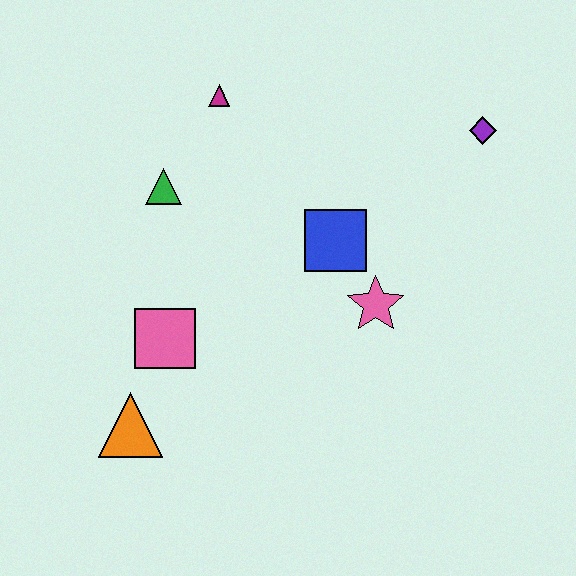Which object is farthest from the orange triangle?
The purple diamond is farthest from the orange triangle.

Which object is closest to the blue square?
The pink star is closest to the blue square.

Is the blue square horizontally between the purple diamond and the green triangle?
Yes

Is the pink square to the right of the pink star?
No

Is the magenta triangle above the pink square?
Yes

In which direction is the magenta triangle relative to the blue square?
The magenta triangle is above the blue square.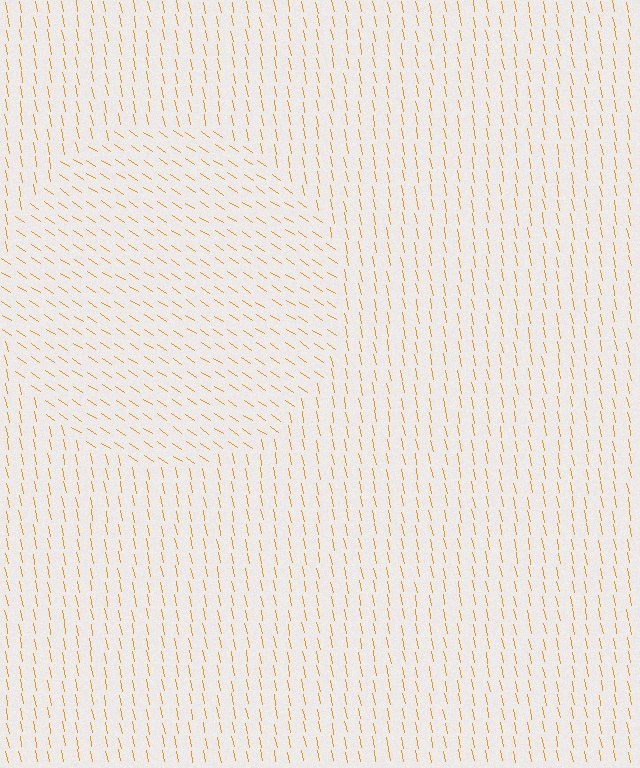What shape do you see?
I see a circle.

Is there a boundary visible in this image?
Yes, there is a texture boundary formed by a change in line orientation.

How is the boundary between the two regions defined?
The boundary is defined purely by a change in line orientation (approximately 45 degrees difference). All lines are the same color and thickness.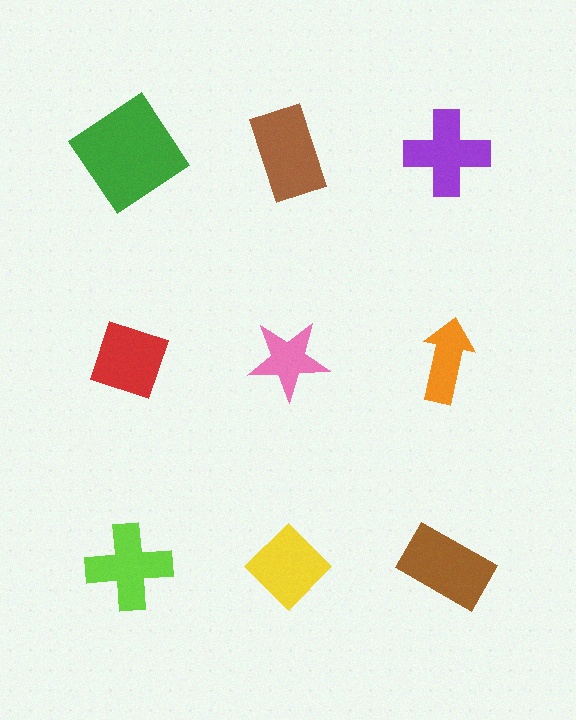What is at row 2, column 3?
An orange arrow.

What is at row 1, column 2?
A brown rectangle.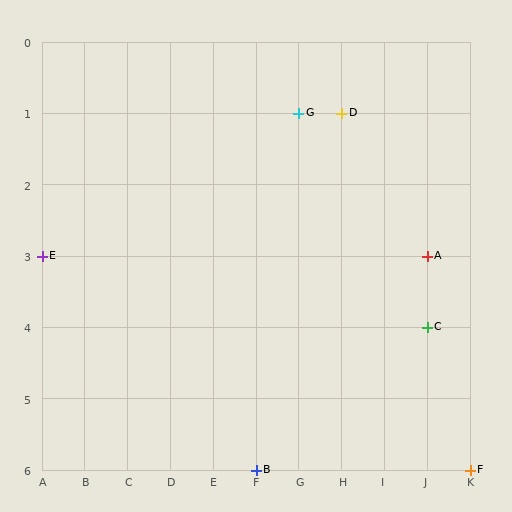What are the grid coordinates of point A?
Point A is at grid coordinates (J, 3).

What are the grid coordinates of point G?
Point G is at grid coordinates (G, 1).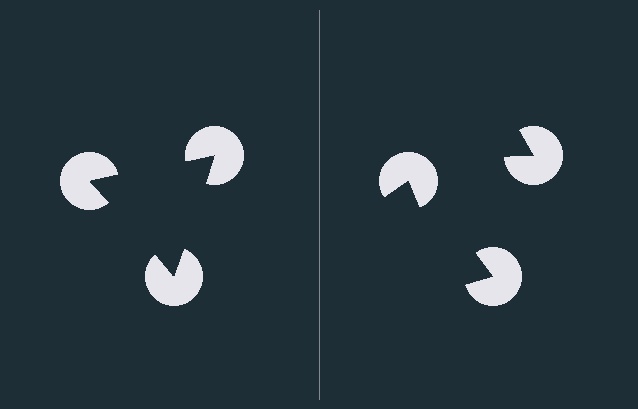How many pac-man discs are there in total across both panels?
6 — 3 on each side.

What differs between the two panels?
The pac-man discs are positioned identically on both sides; only the wedge orientations differ. On the left they align to a triangle; on the right they are misaligned.